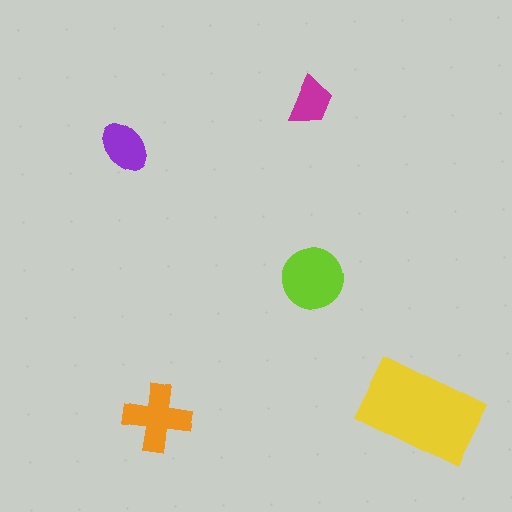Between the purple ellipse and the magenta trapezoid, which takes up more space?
The purple ellipse.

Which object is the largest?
The yellow rectangle.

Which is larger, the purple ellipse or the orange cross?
The orange cross.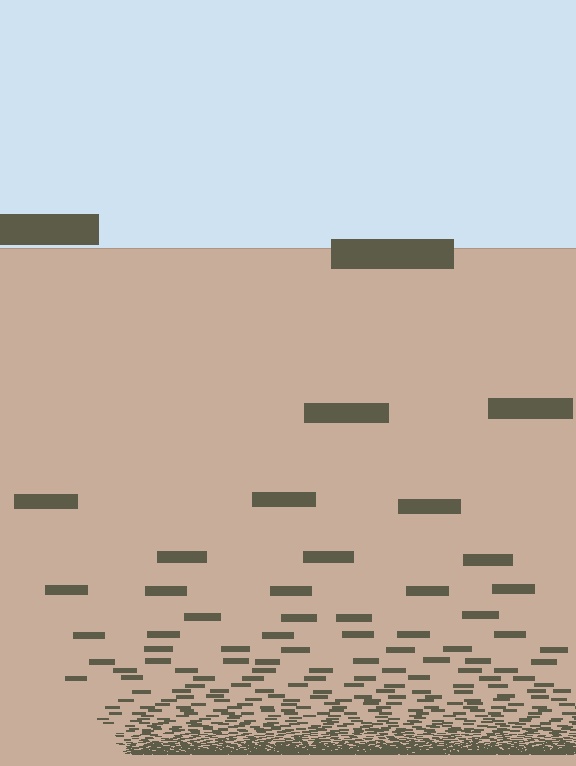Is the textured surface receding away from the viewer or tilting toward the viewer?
The surface appears to tilt toward the viewer. Texture elements get larger and sparser toward the top.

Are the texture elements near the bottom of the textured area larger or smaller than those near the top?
Smaller. The gradient is inverted — elements near the bottom are smaller and denser.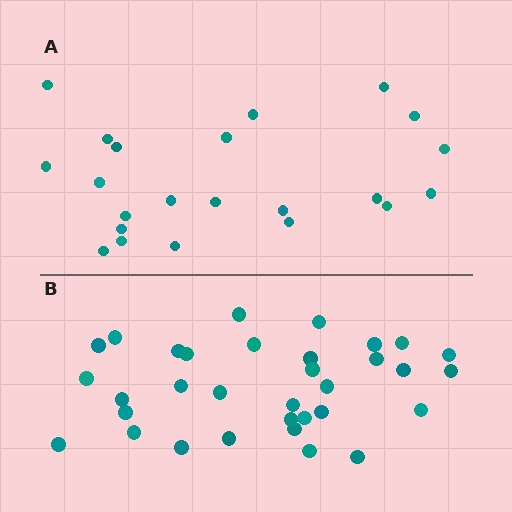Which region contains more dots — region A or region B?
Region B (the bottom region) has more dots.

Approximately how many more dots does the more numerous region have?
Region B has roughly 12 or so more dots than region A.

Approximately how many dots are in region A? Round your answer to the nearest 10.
About 20 dots. (The exact count is 22, which rounds to 20.)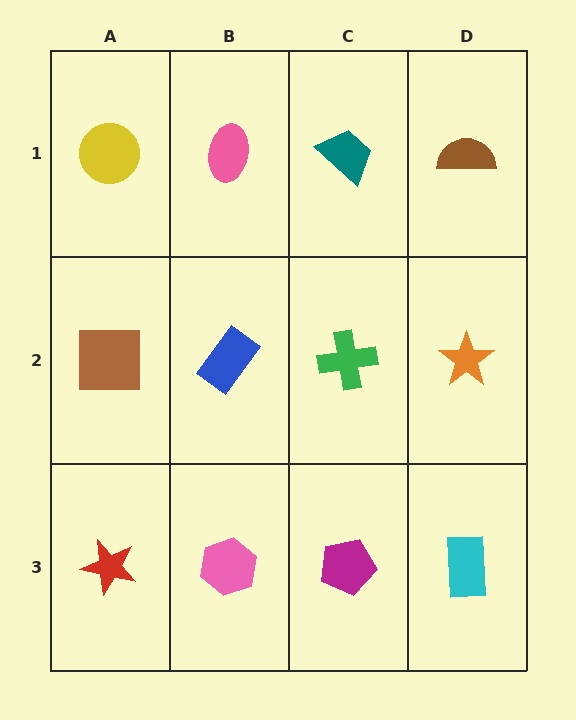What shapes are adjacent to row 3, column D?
An orange star (row 2, column D), a magenta pentagon (row 3, column C).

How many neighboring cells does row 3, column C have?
3.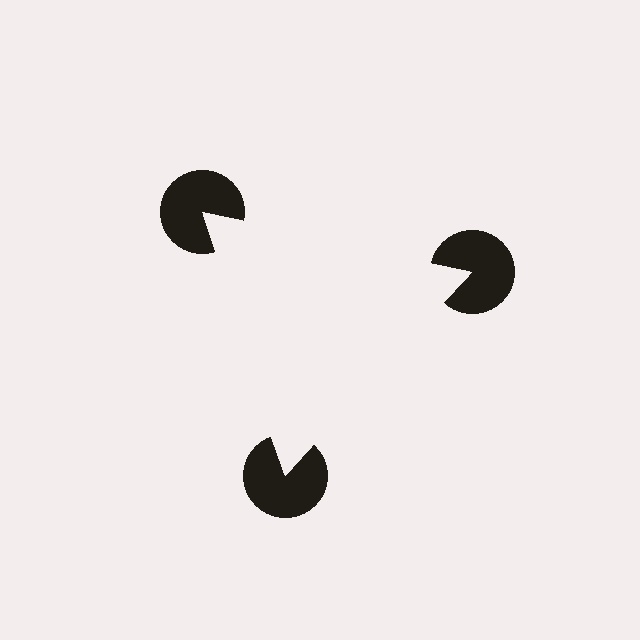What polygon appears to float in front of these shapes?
An illusory triangle — its edges are inferred from the aligned wedge cuts in the pac-man discs, not physically drawn.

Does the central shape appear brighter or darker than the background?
It typically appears slightly brighter than the background, even though no actual brightness change is drawn.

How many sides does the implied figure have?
3 sides.